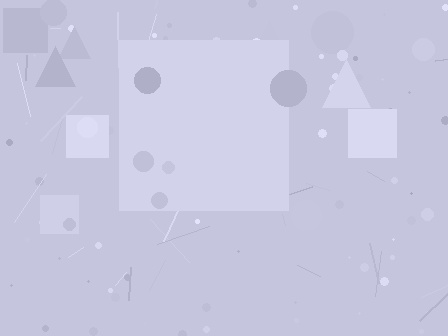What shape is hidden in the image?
A square is hidden in the image.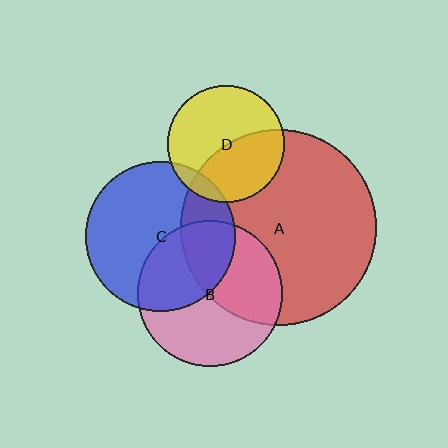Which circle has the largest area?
Circle A (red).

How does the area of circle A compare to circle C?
Approximately 1.7 times.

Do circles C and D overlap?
Yes.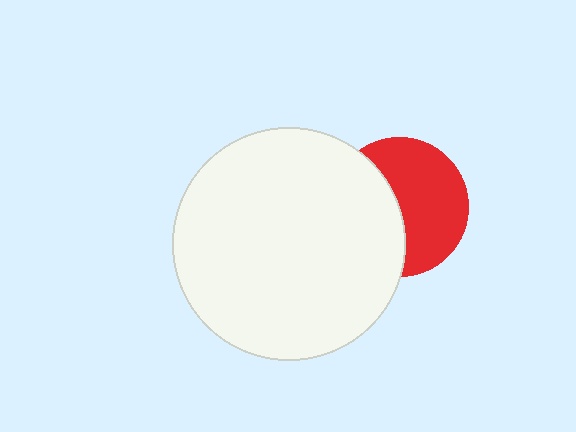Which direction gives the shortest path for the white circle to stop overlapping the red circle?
Moving left gives the shortest separation.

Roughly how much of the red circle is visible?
About half of it is visible (roughly 56%).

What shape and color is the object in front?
The object in front is a white circle.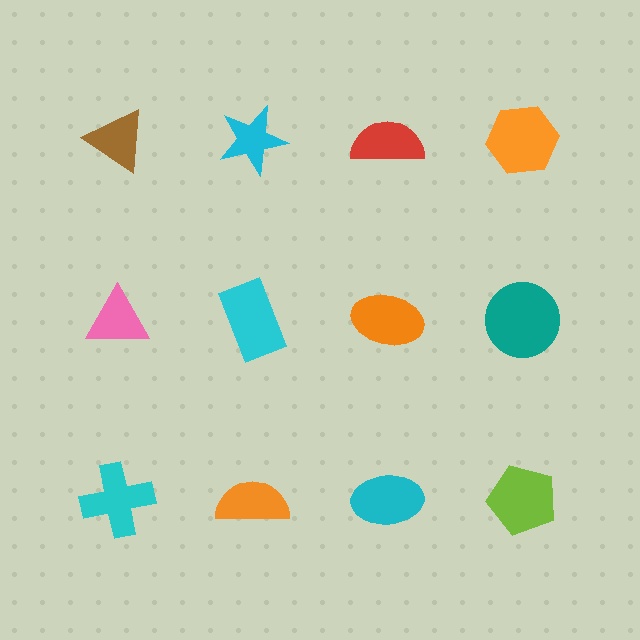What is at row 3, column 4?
A lime pentagon.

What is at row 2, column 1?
A pink triangle.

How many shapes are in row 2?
4 shapes.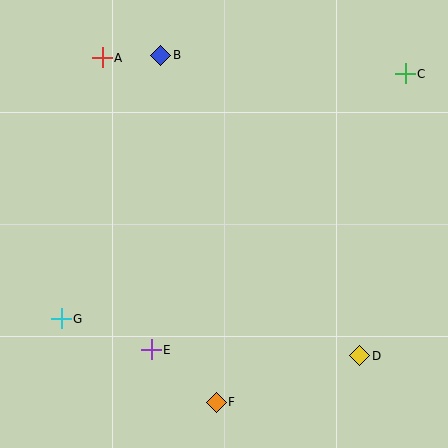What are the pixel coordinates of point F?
Point F is at (216, 402).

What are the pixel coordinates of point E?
Point E is at (151, 350).